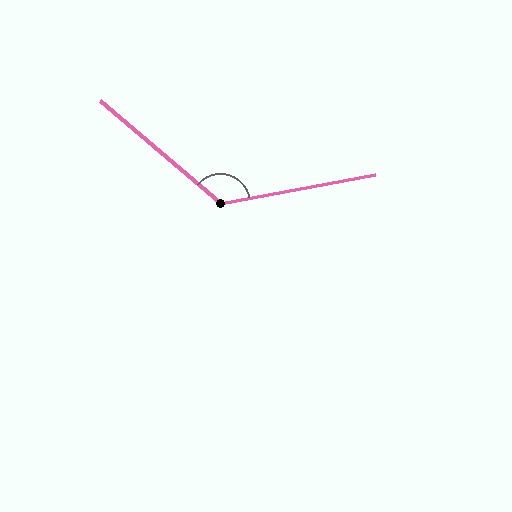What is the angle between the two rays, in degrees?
Approximately 129 degrees.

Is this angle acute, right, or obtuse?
It is obtuse.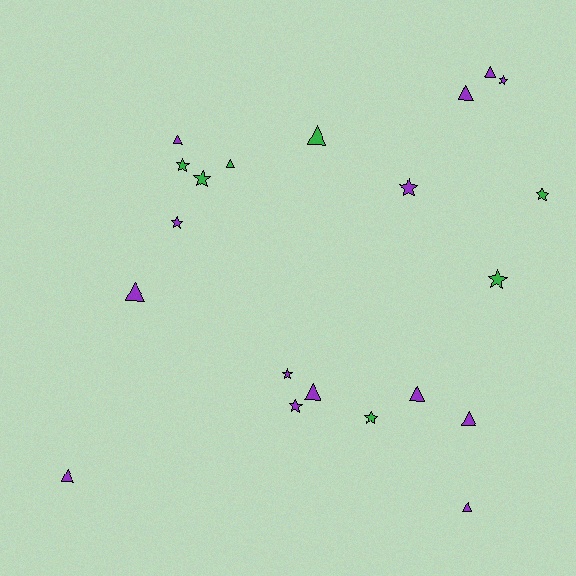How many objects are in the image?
There are 21 objects.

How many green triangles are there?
There are 2 green triangles.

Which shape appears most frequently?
Triangle, with 11 objects.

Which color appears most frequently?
Purple, with 14 objects.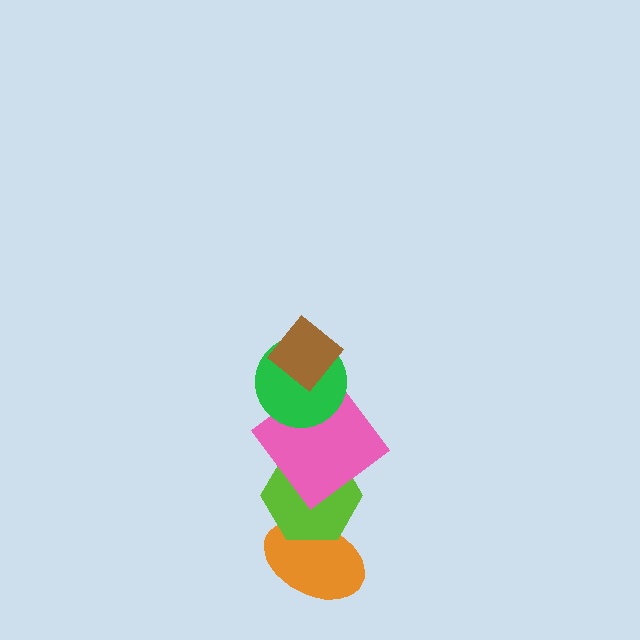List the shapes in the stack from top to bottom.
From top to bottom: the brown diamond, the green circle, the pink diamond, the lime hexagon, the orange ellipse.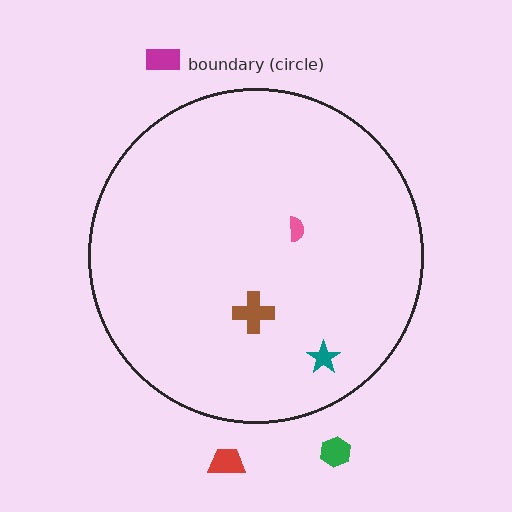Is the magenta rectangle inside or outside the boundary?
Outside.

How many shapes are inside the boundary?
3 inside, 3 outside.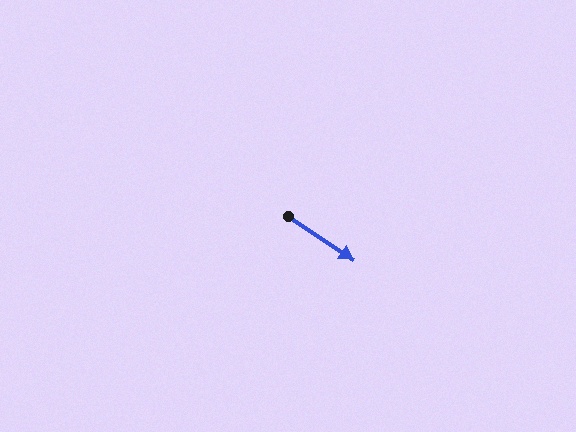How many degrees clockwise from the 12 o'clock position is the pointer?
Approximately 124 degrees.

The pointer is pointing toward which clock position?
Roughly 4 o'clock.